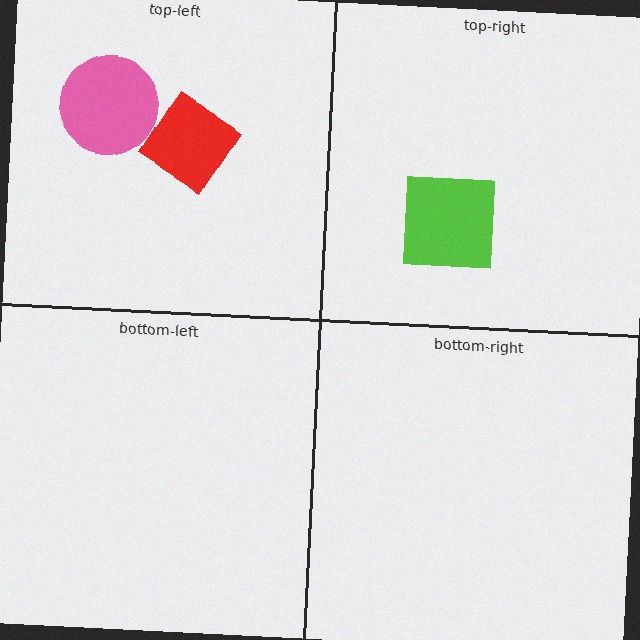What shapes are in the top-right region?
The lime square.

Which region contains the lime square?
The top-right region.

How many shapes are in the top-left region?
2.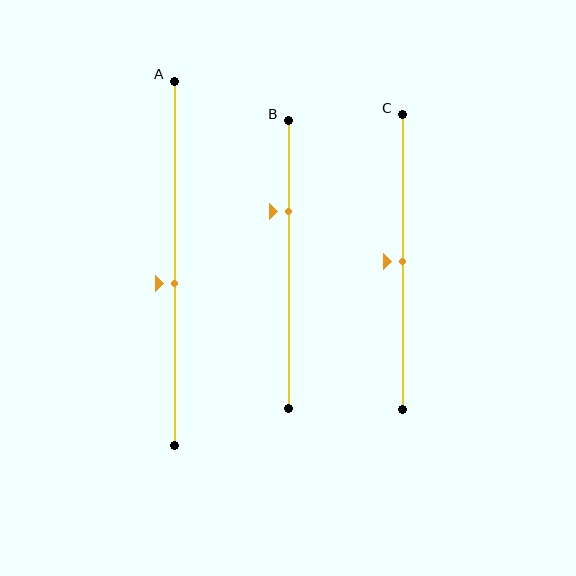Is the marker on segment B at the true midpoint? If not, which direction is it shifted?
No, the marker on segment B is shifted upward by about 18% of the segment length.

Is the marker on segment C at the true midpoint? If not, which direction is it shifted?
Yes, the marker on segment C is at the true midpoint.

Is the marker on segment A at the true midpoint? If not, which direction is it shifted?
No, the marker on segment A is shifted downward by about 5% of the segment length.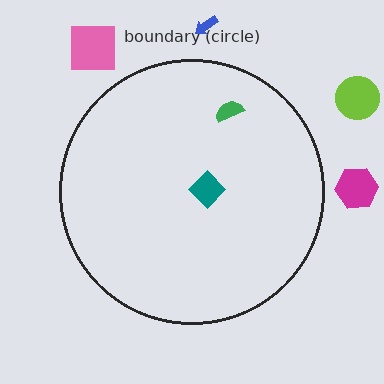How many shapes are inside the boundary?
2 inside, 4 outside.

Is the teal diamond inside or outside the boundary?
Inside.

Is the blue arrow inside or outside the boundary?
Outside.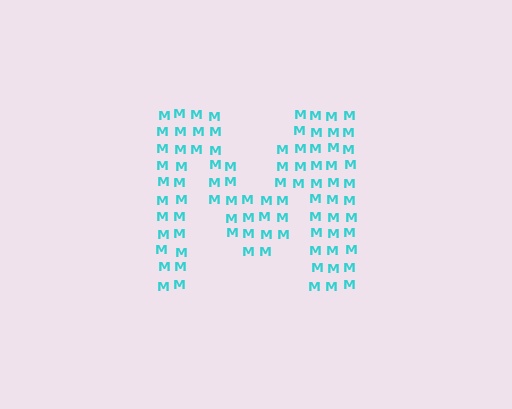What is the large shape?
The large shape is the letter M.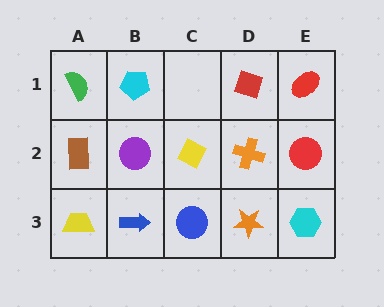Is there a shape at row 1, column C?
No, that cell is empty.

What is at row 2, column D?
An orange cross.